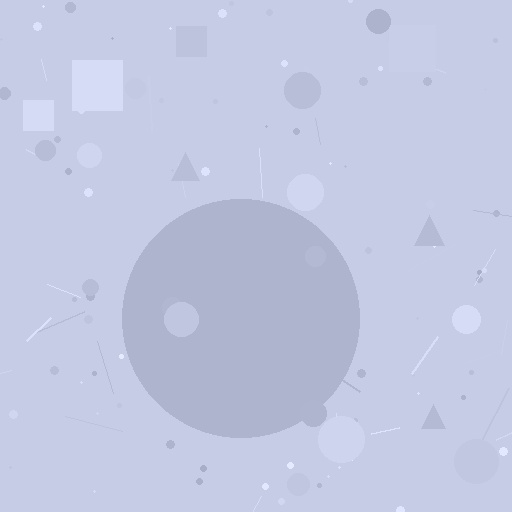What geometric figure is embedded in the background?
A circle is embedded in the background.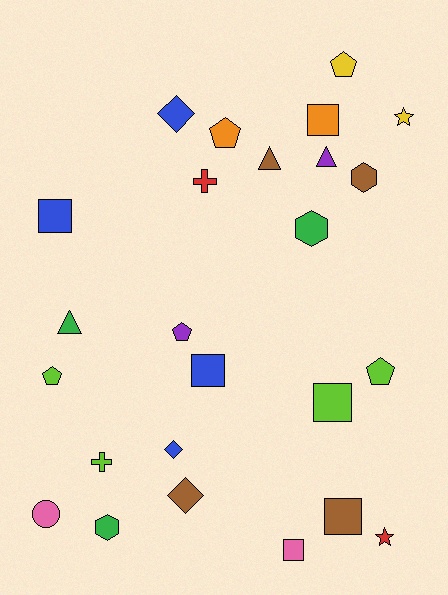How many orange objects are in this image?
There are 2 orange objects.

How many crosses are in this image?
There are 2 crosses.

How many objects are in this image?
There are 25 objects.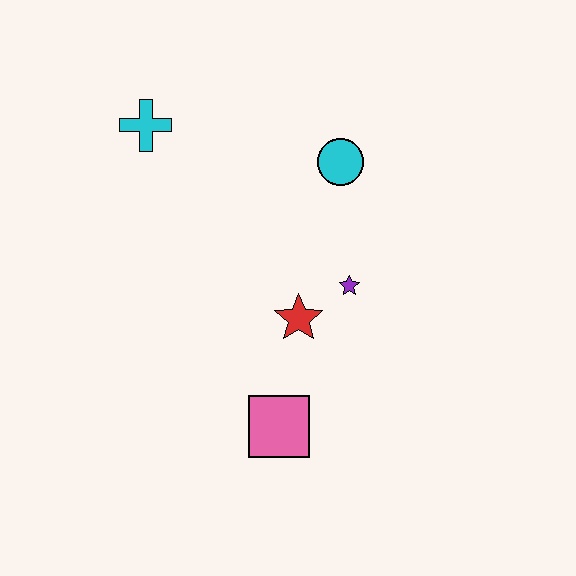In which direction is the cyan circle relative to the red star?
The cyan circle is above the red star.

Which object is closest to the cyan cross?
The cyan circle is closest to the cyan cross.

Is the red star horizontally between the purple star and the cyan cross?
Yes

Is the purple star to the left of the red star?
No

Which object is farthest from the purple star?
The cyan cross is farthest from the purple star.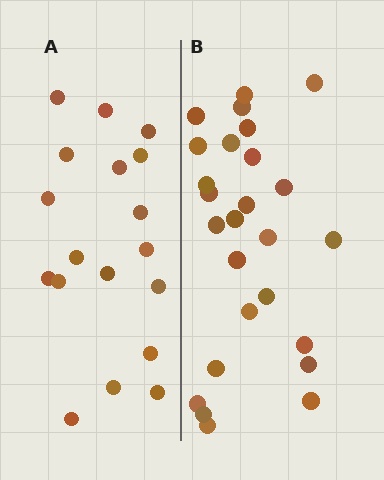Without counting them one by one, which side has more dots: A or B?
Region B (the right region) has more dots.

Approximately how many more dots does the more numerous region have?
Region B has roughly 8 or so more dots than region A.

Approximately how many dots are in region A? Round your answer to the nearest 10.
About 20 dots. (The exact count is 18, which rounds to 20.)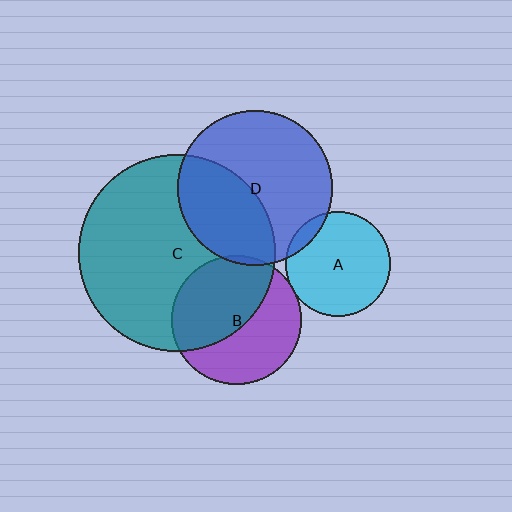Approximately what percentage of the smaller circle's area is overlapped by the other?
Approximately 5%.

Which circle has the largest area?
Circle C (teal).